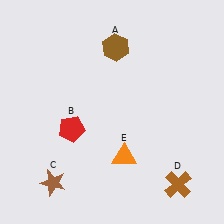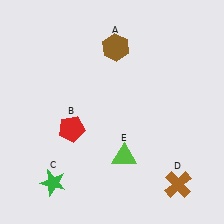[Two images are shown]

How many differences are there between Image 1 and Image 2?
There are 2 differences between the two images.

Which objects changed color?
C changed from brown to green. E changed from orange to lime.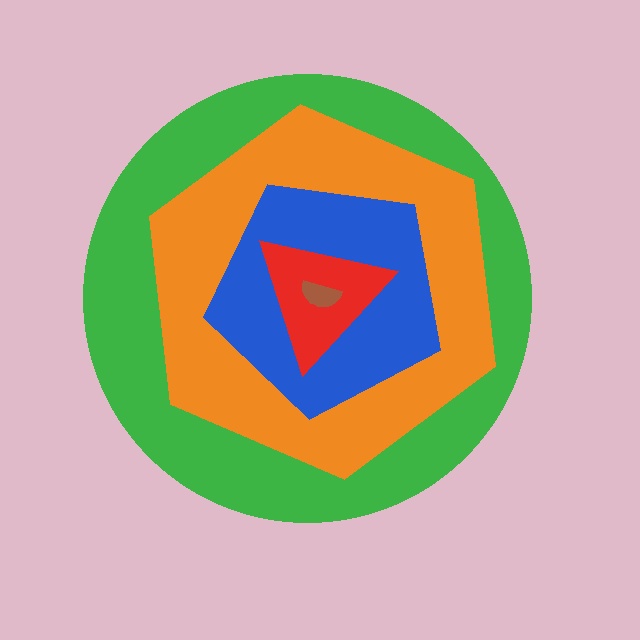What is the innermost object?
The brown semicircle.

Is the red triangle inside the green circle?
Yes.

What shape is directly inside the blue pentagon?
The red triangle.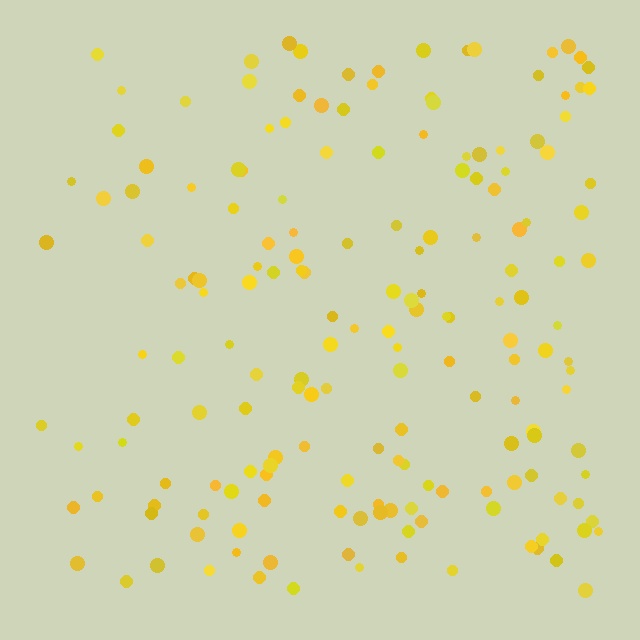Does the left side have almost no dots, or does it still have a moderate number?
Still a moderate number, just noticeably fewer than the right.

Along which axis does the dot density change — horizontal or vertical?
Horizontal.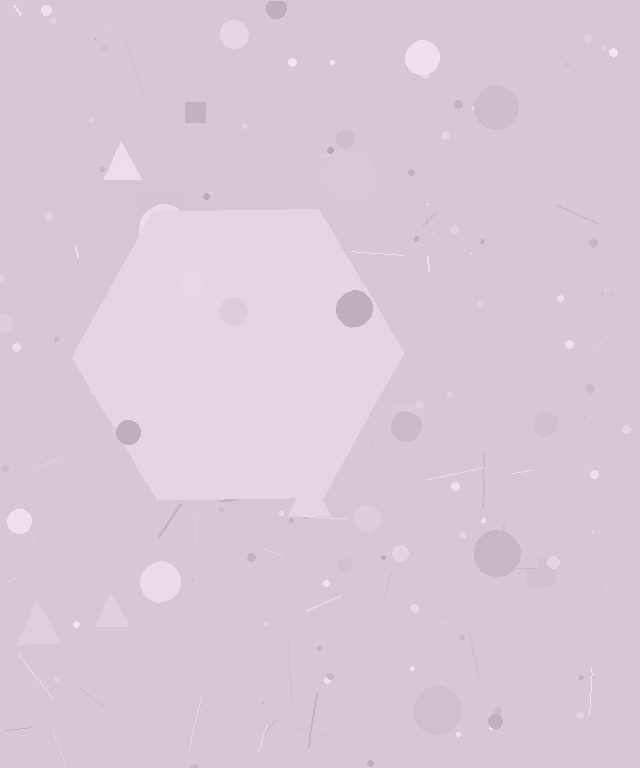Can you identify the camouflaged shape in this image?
The camouflaged shape is a hexagon.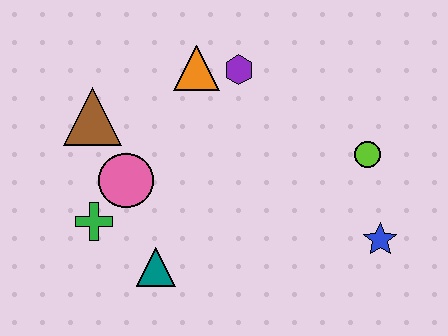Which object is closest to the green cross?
The pink circle is closest to the green cross.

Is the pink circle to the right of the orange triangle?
No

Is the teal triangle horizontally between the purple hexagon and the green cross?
Yes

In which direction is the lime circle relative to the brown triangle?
The lime circle is to the right of the brown triangle.